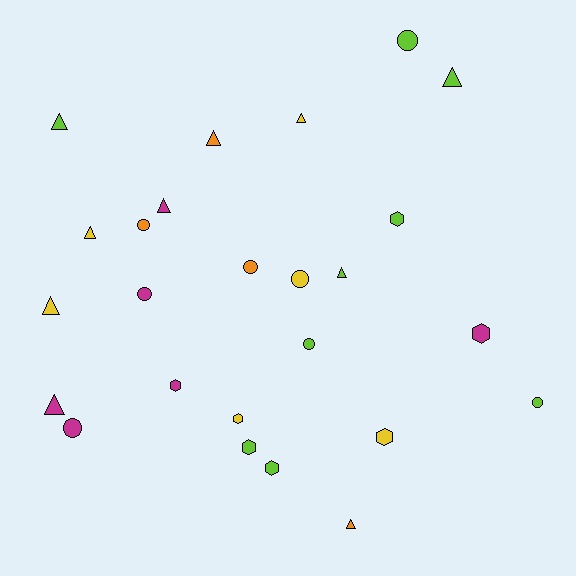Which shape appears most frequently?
Triangle, with 10 objects.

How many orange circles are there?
There are 2 orange circles.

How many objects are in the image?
There are 25 objects.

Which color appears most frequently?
Lime, with 9 objects.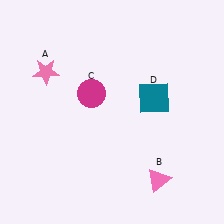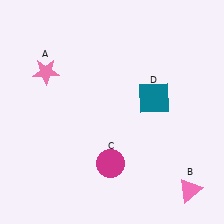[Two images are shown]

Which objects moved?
The objects that moved are: the pink triangle (B), the magenta circle (C).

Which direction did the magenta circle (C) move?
The magenta circle (C) moved down.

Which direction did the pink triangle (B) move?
The pink triangle (B) moved right.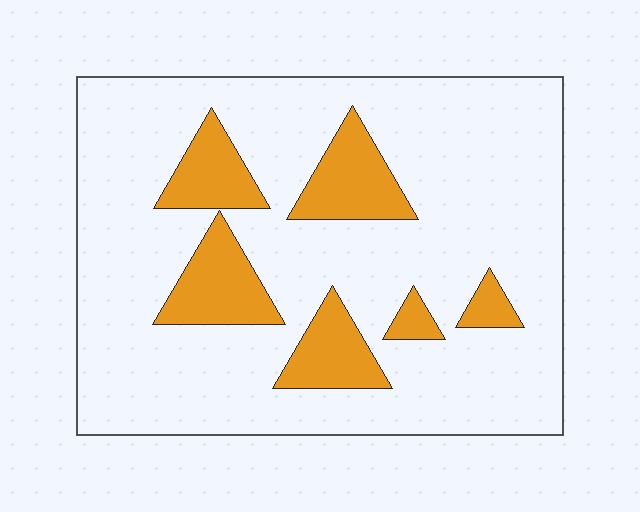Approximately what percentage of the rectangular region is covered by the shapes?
Approximately 20%.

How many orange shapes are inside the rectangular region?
6.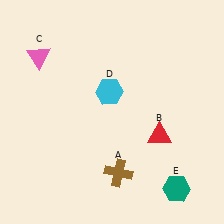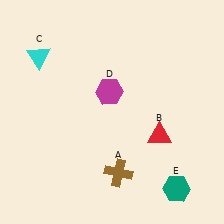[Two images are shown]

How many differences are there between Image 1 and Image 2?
There are 2 differences between the two images.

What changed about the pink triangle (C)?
In Image 1, C is pink. In Image 2, it changed to cyan.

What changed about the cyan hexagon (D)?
In Image 1, D is cyan. In Image 2, it changed to magenta.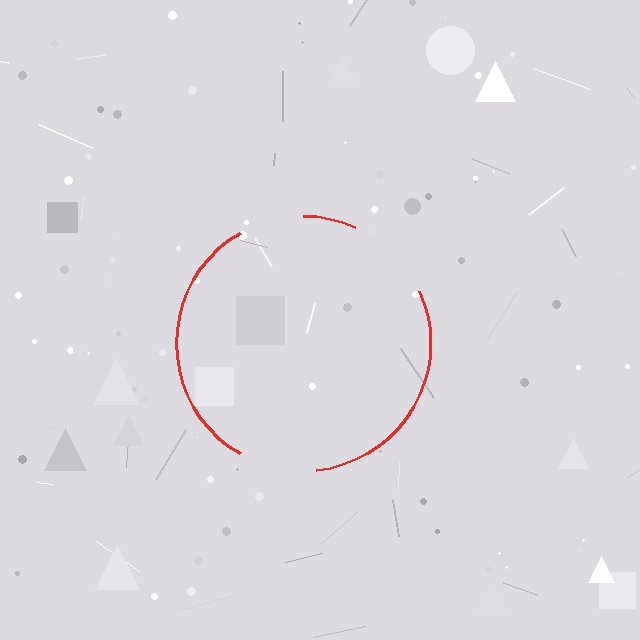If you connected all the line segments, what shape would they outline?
They would outline a circle.